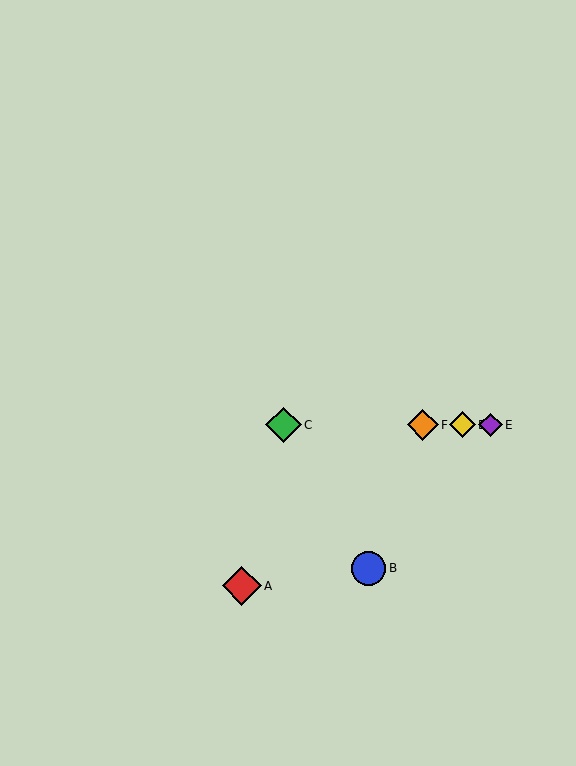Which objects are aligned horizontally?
Objects C, D, E, F are aligned horizontally.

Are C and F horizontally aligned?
Yes, both are at y≈425.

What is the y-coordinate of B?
Object B is at y≈568.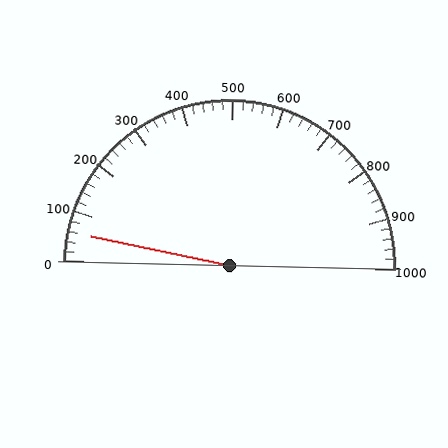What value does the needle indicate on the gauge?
The needle indicates approximately 60.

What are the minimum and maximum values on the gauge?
The gauge ranges from 0 to 1000.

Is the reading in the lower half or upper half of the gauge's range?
The reading is in the lower half of the range (0 to 1000).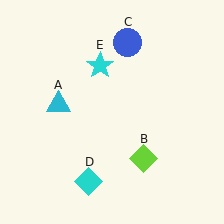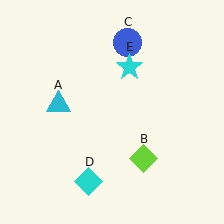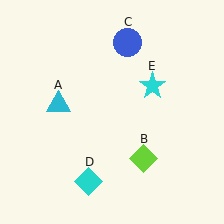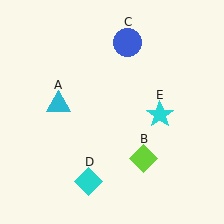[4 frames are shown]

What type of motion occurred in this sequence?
The cyan star (object E) rotated clockwise around the center of the scene.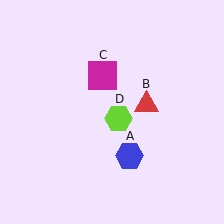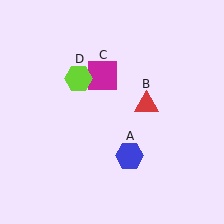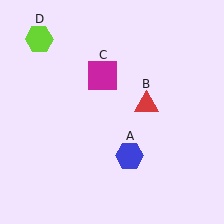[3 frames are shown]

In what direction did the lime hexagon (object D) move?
The lime hexagon (object D) moved up and to the left.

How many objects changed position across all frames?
1 object changed position: lime hexagon (object D).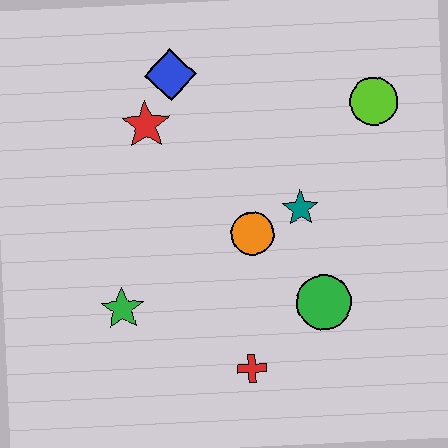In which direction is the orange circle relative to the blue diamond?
The orange circle is below the blue diamond.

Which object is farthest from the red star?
The red cross is farthest from the red star.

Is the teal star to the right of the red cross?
Yes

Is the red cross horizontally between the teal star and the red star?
Yes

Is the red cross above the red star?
No